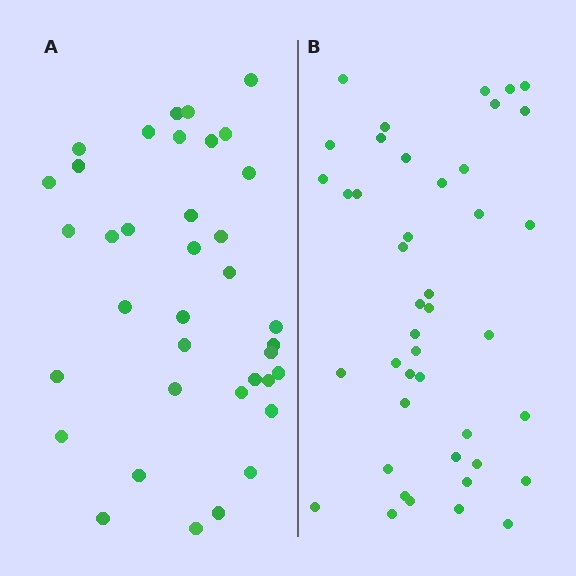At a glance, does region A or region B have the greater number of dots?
Region B (the right region) has more dots.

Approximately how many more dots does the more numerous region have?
Region B has about 6 more dots than region A.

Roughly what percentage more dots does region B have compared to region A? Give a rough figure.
About 15% more.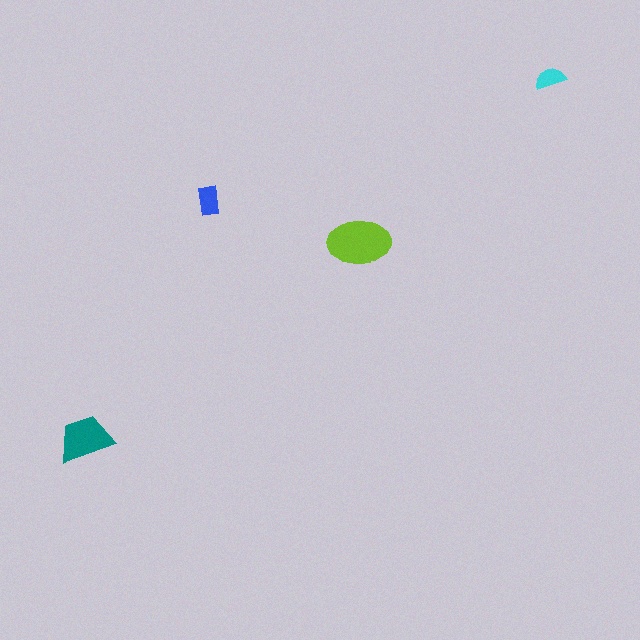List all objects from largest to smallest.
The lime ellipse, the teal trapezoid, the blue rectangle, the cyan semicircle.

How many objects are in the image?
There are 4 objects in the image.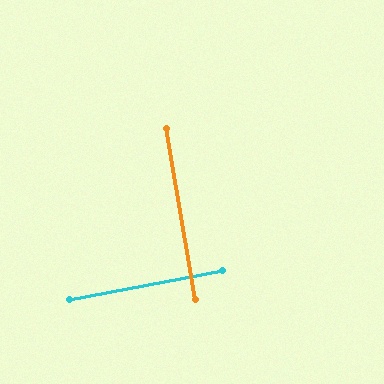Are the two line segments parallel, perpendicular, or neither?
Perpendicular — they meet at approximately 89°.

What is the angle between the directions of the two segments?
Approximately 89 degrees.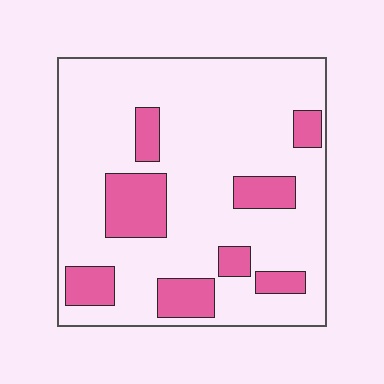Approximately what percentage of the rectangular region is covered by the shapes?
Approximately 20%.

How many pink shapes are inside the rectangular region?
8.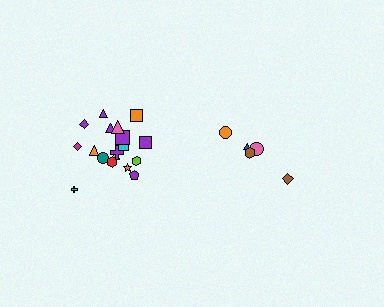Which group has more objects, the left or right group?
The left group.